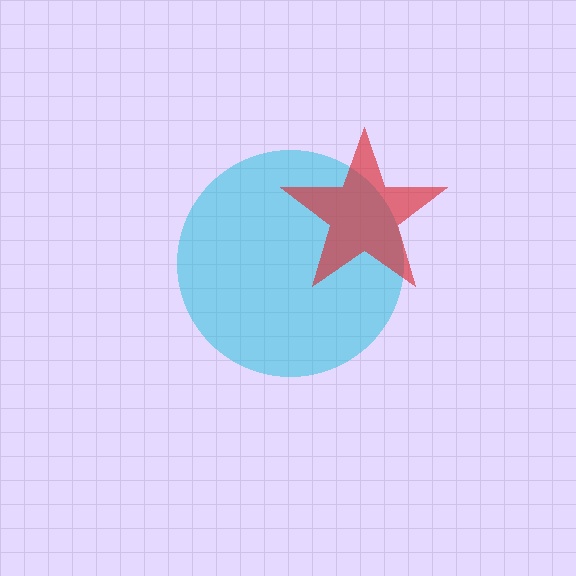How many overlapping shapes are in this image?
There are 2 overlapping shapes in the image.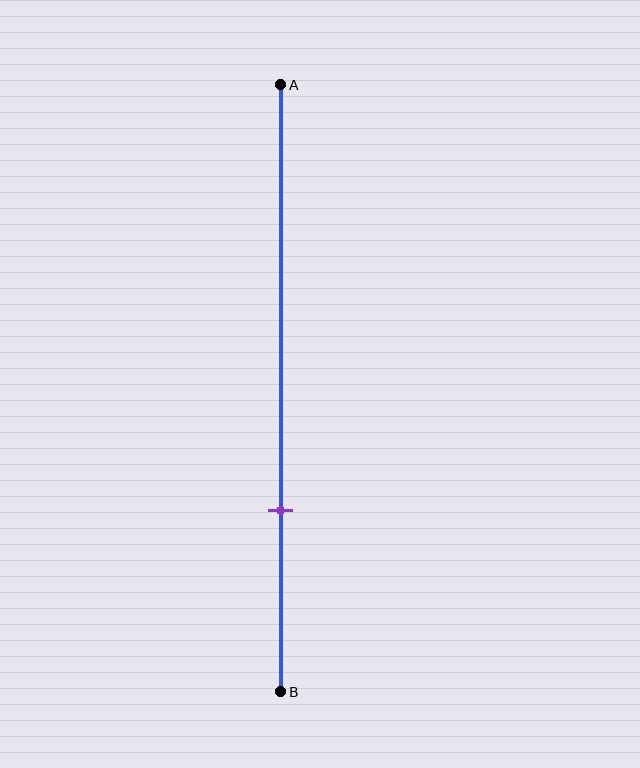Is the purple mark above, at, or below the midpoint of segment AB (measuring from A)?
The purple mark is below the midpoint of segment AB.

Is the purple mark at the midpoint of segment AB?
No, the mark is at about 70% from A, not at the 50% midpoint.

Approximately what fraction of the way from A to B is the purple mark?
The purple mark is approximately 70% of the way from A to B.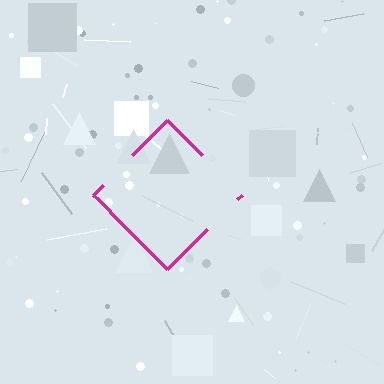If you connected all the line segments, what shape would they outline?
They would outline a diamond.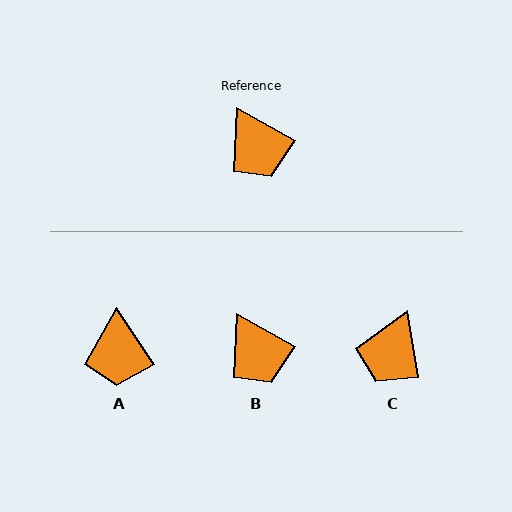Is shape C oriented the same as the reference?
No, it is off by about 51 degrees.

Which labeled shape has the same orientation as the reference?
B.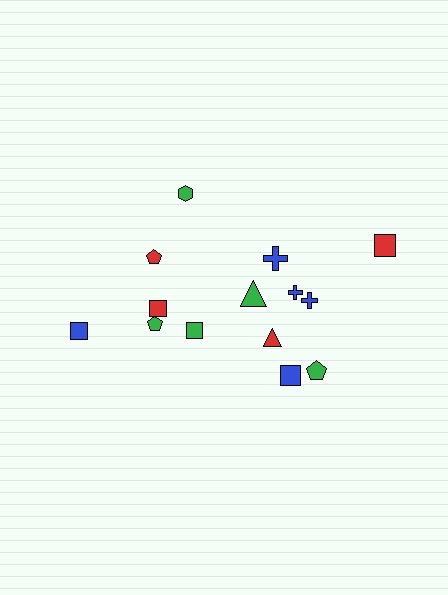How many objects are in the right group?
There are 8 objects.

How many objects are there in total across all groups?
There are 14 objects.